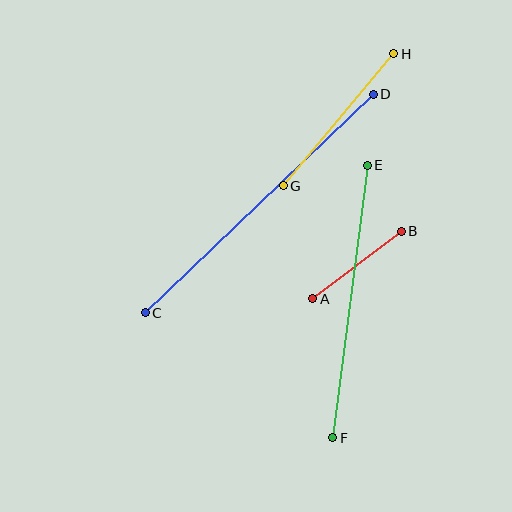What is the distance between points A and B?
The distance is approximately 111 pixels.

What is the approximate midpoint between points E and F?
The midpoint is at approximately (350, 302) pixels.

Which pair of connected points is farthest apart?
Points C and D are farthest apart.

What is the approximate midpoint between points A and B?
The midpoint is at approximately (357, 265) pixels.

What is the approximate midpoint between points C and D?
The midpoint is at approximately (259, 204) pixels.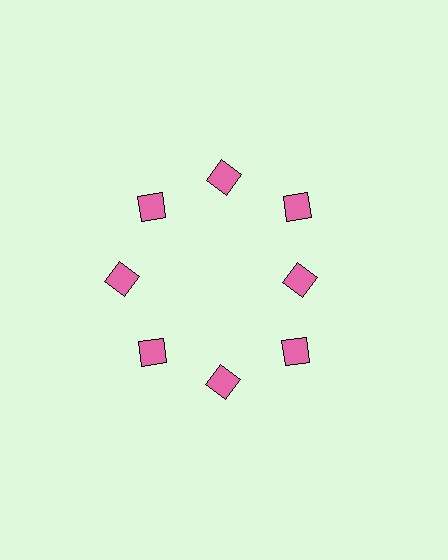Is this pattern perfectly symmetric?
No. The 8 pink diamonds are arranged in a ring, but one element near the 3 o'clock position is pulled inward toward the center, breaking the 8-fold rotational symmetry.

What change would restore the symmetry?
The symmetry would be restored by moving it outward, back onto the ring so that all 8 diamonds sit at equal angles and equal distance from the center.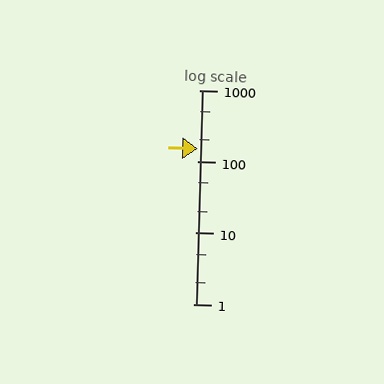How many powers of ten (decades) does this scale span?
The scale spans 3 decades, from 1 to 1000.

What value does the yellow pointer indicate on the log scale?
The pointer indicates approximately 150.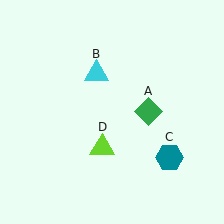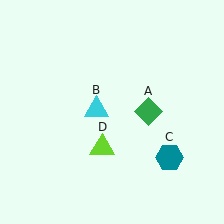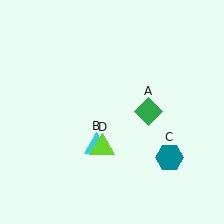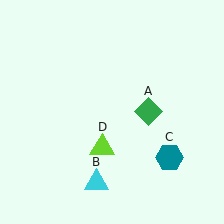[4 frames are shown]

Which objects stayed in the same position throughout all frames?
Green diamond (object A) and teal hexagon (object C) and lime triangle (object D) remained stationary.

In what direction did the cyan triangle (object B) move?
The cyan triangle (object B) moved down.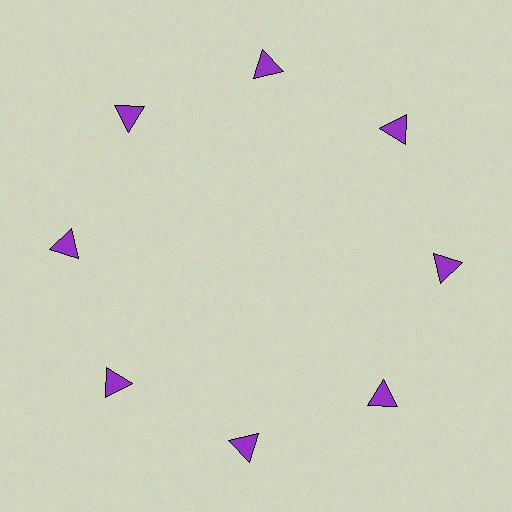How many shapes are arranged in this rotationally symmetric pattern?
There are 8 shapes, arranged in 8 groups of 1.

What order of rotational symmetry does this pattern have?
This pattern has 8-fold rotational symmetry.